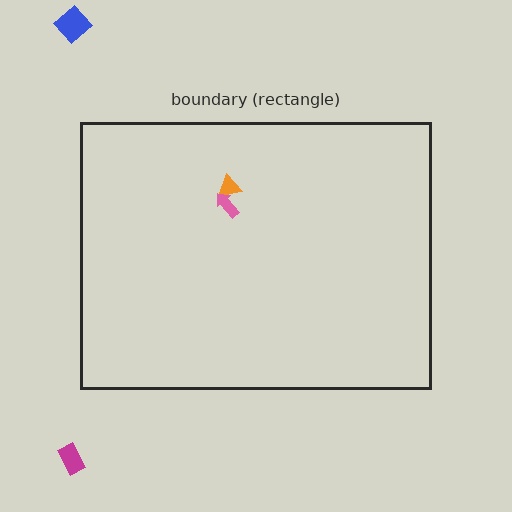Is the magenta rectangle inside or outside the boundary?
Outside.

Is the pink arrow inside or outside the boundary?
Inside.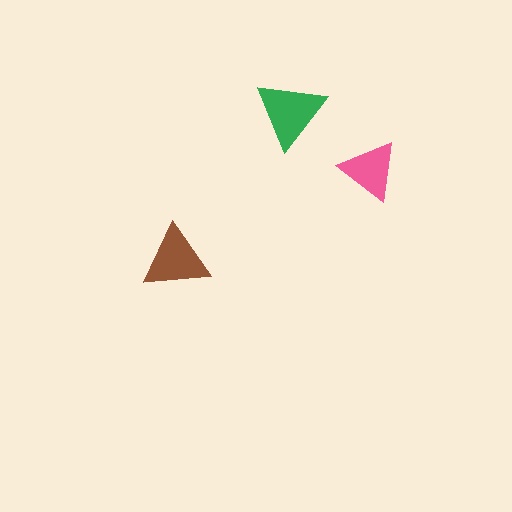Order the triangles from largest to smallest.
the green one, the brown one, the pink one.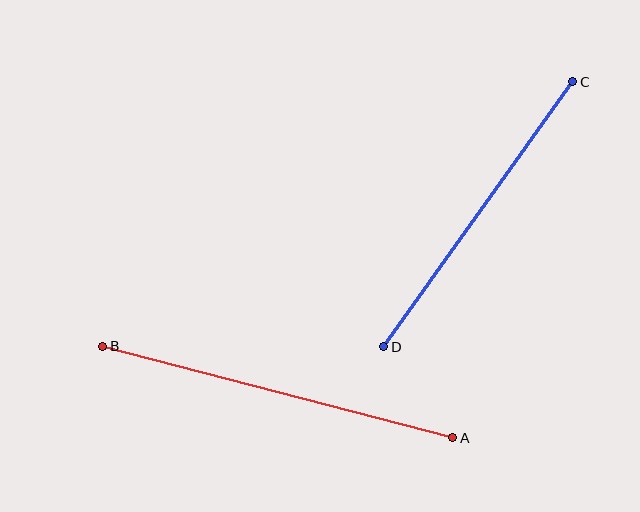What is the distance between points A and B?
The distance is approximately 362 pixels.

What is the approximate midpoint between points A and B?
The midpoint is at approximately (278, 392) pixels.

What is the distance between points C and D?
The distance is approximately 325 pixels.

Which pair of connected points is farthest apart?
Points A and B are farthest apart.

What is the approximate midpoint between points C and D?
The midpoint is at approximately (478, 214) pixels.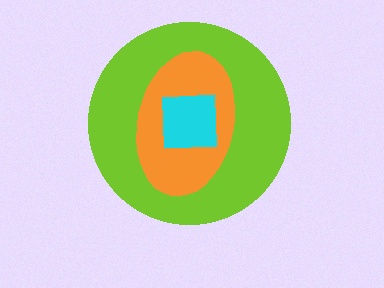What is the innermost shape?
The cyan square.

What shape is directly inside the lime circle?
The orange ellipse.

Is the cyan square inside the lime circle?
Yes.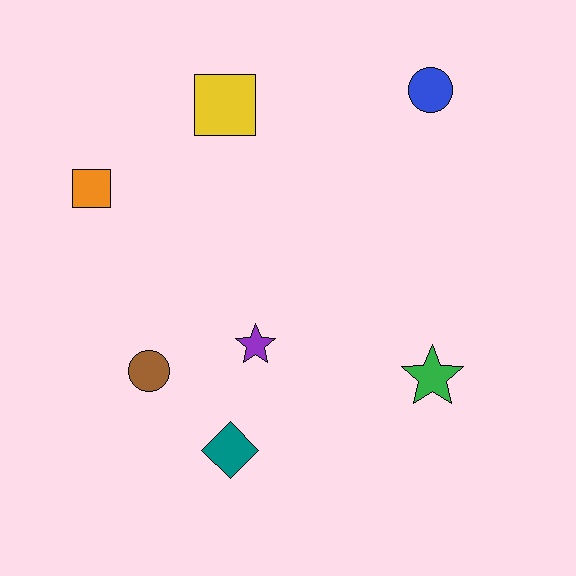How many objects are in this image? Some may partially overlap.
There are 7 objects.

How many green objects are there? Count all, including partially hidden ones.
There is 1 green object.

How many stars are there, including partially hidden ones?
There are 2 stars.